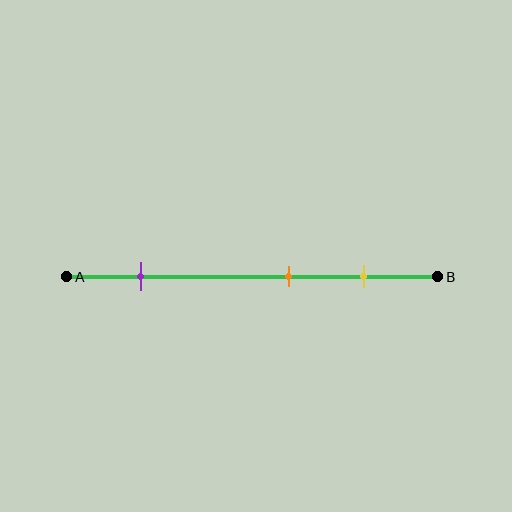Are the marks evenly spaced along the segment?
No, the marks are not evenly spaced.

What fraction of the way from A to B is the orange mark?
The orange mark is approximately 60% (0.6) of the way from A to B.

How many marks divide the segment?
There are 3 marks dividing the segment.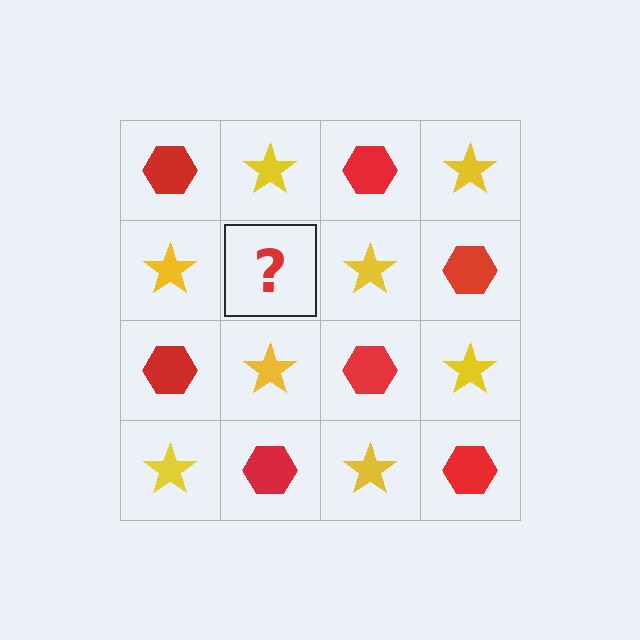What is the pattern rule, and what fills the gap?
The rule is that it alternates red hexagon and yellow star in a checkerboard pattern. The gap should be filled with a red hexagon.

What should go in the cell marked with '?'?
The missing cell should contain a red hexagon.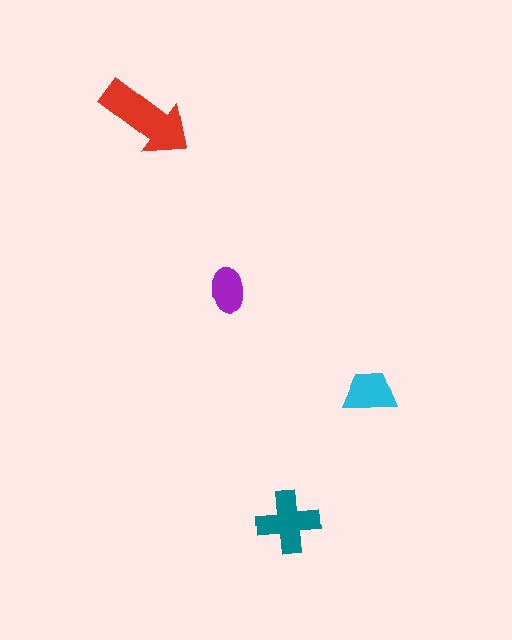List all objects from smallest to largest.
The purple ellipse, the cyan trapezoid, the teal cross, the red arrow.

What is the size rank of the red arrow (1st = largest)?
1st.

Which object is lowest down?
The teal cross is bottommost.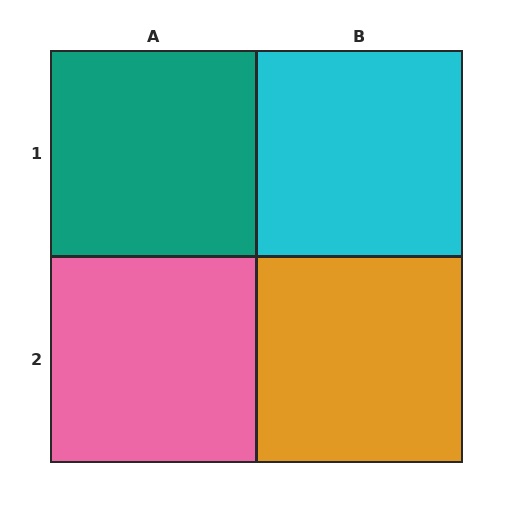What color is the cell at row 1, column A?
Teal.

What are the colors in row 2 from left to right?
Pink, orange.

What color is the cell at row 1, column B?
Cyan.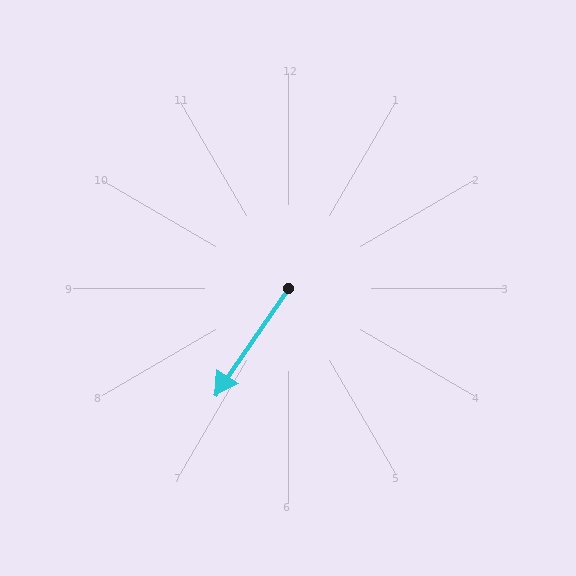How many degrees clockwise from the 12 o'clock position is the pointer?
Approximately 214 degrees.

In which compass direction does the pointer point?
Southwest.